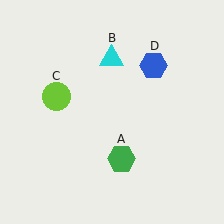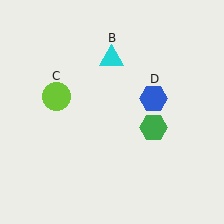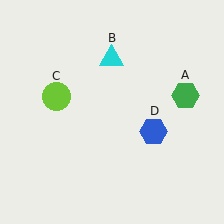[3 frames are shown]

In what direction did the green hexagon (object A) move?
The green hexagon (object A) moved up and to the right.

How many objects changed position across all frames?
2 objects changed position: green hexagon (object A), blue hexagon (object D).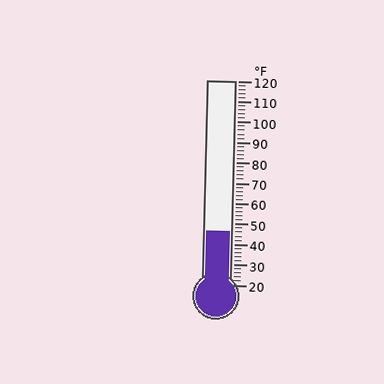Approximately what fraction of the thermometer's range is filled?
The thermometer is filled to approximately 25% of its range.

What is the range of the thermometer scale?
The thermometer scale ranges from 20°F to 120°F.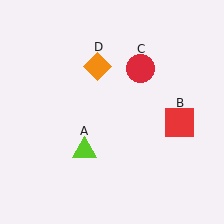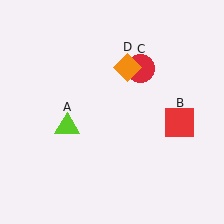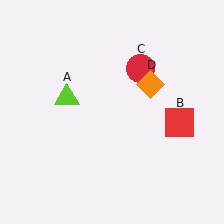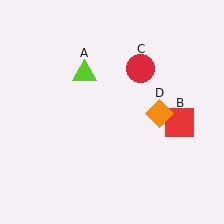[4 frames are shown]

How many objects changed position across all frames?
2 objects changed position: lime triangle (object A), orange diamond (object D).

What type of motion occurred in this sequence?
The lime triangle (object A), orange diamond (object D) rotated clockwise around the center of the scene.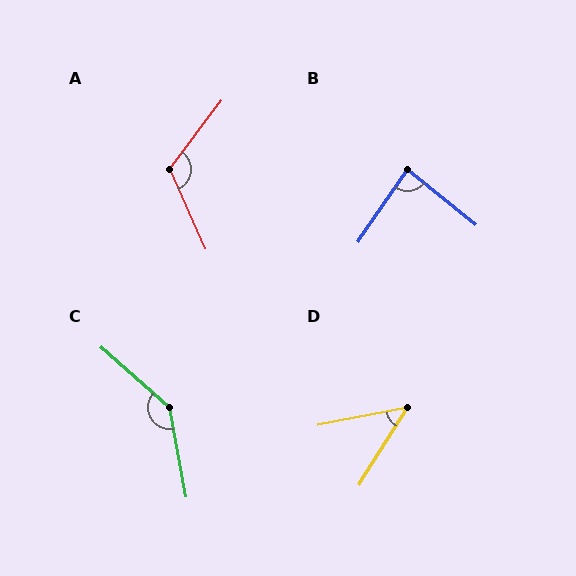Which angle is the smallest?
D, at approximately 47 degrees.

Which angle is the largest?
C, at approximately 142 degrees.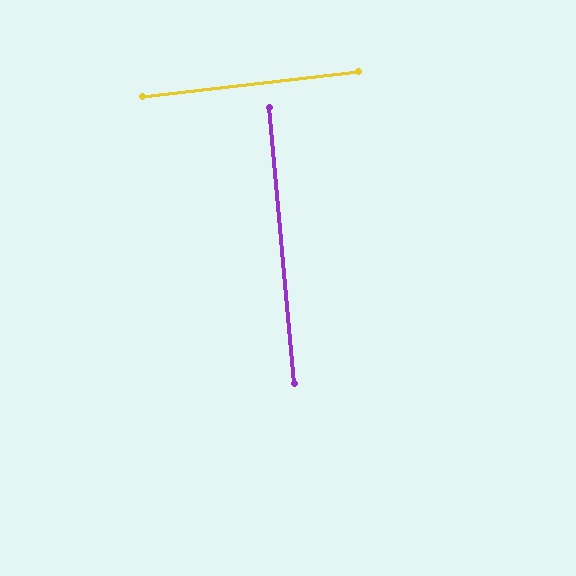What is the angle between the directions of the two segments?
Approximately 89 degrees.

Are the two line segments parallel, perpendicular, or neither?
Perpendicular — they meet at approximately 89°.